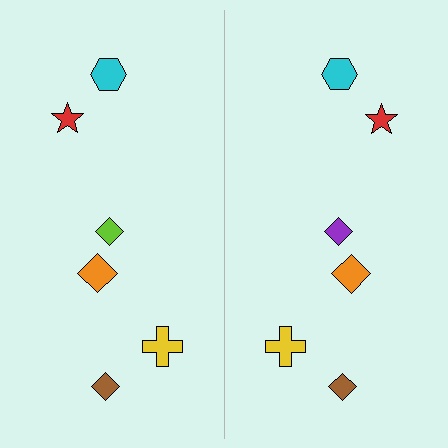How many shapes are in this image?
There are 12 shapes in this image.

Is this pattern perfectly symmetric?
No, the pattern is not perfectly symmetric. The purple diamond on the right side breaks the symmetry — its mirror counterpart is lime.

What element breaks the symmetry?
The purple diamond on the right side breaks the symmetry — its mirror counterpart is lime.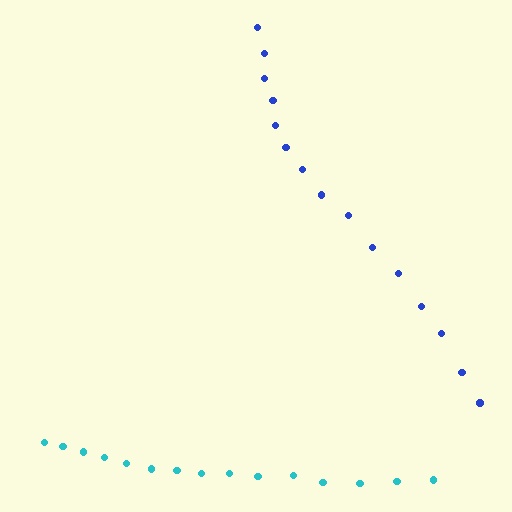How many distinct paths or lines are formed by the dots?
There are 2 distinct paths.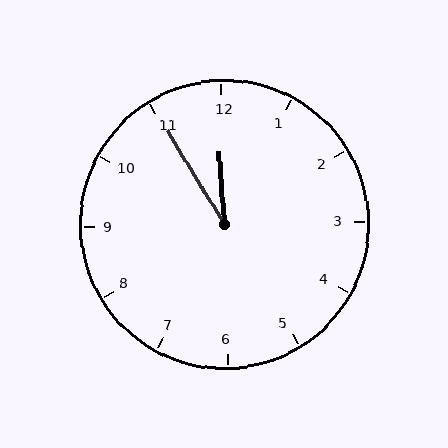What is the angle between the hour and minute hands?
Approximately 28 degrees.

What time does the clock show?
11:55.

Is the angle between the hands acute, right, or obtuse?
It is acute.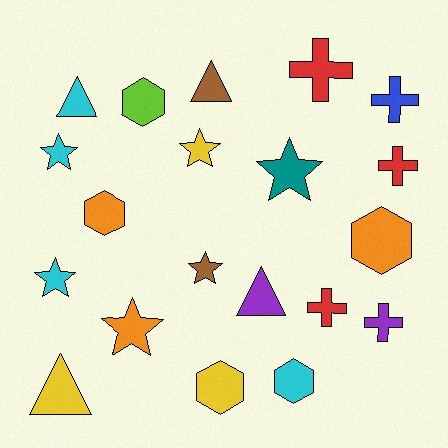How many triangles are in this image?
There are 4 triangles.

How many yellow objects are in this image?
There are 3 yellow objects.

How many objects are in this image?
There are 20 objects.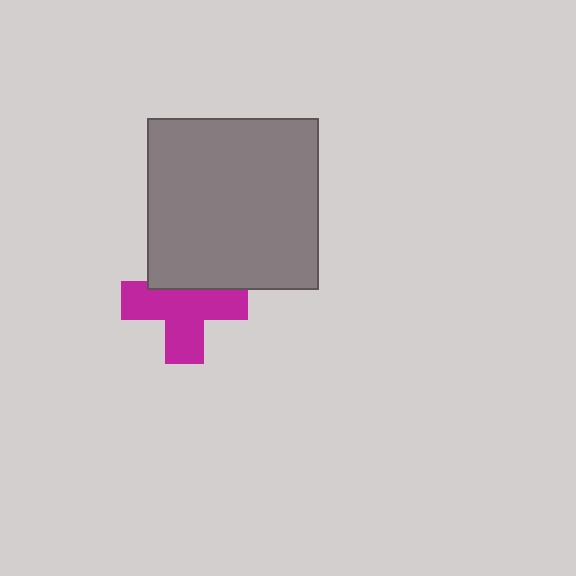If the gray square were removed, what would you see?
You would see the complete magenta cross.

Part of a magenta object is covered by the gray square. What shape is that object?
It is a cross.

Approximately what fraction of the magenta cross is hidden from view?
Roughly 30% of the magenta cross is hidden behind the gray square.